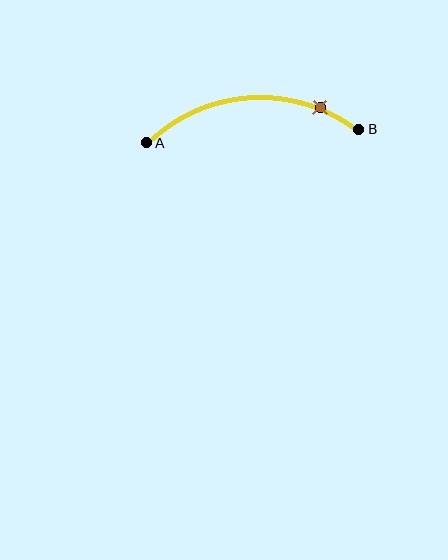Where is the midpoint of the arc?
The arc midpoint is the point on the curve farthest from the straight line joining A and B. It sits above that line.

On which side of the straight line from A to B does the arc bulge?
The arc bulges above the straight line connecting A and B.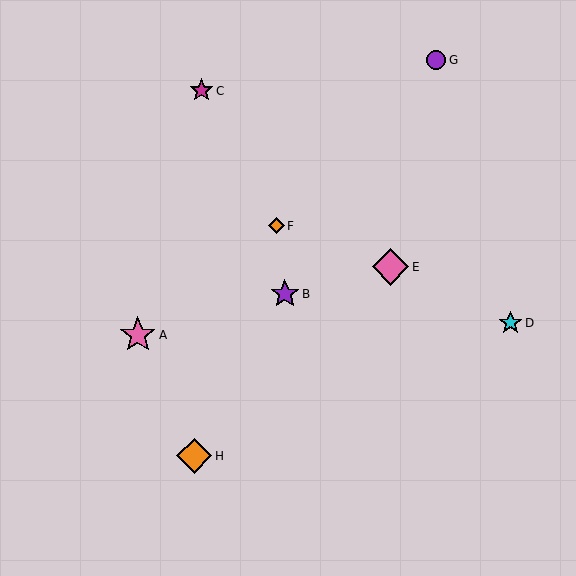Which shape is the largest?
The pink diamond (labeled E) is the largest.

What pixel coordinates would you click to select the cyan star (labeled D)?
Click at (510, 323) to select the cyan star D.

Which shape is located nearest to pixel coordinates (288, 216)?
The orange diamond (labeled F) at (277, 226) is nearest to that location.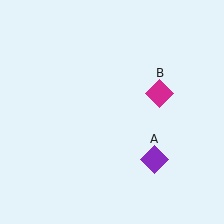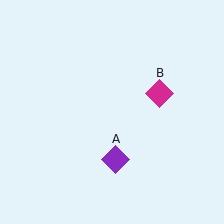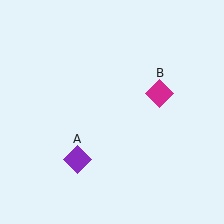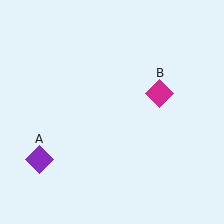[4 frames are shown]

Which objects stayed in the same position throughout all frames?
Magenta diamond (object B) remained stationary.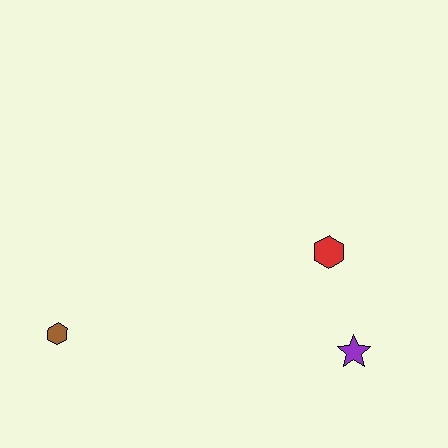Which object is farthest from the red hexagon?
The brown hexagon is farthest from the red hexagon.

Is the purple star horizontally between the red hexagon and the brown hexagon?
No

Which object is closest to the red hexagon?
The purple star is closest to the red hexagon.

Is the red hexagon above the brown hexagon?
Yes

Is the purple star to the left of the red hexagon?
No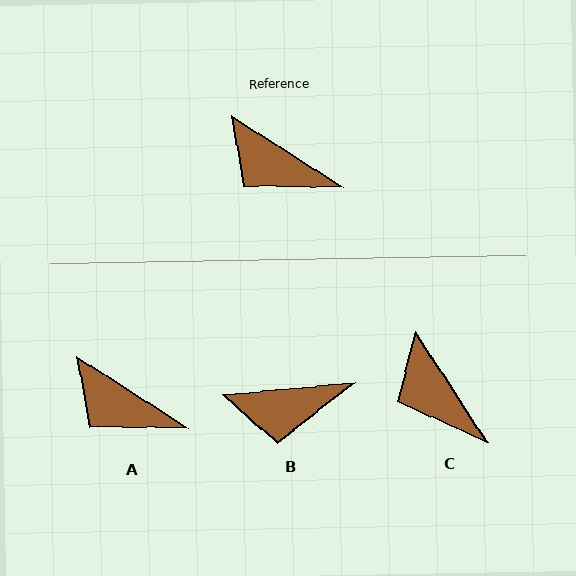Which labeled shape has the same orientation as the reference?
A.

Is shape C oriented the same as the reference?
No, it is off by about 24 degrees.